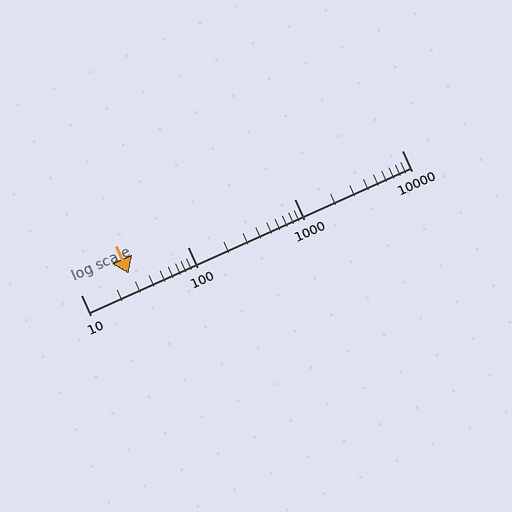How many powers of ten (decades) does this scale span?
The scale spans 3 decades, from 10 to 10000.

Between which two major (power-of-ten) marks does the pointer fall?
The pointer is between 10 and 100.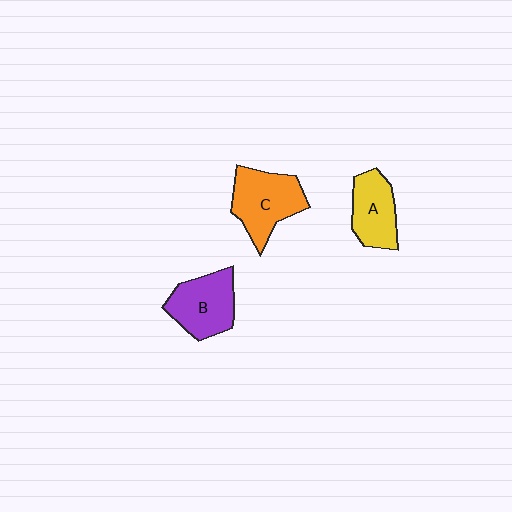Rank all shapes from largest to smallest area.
From largest to smallest: C (orange), B (purple), A (yellow).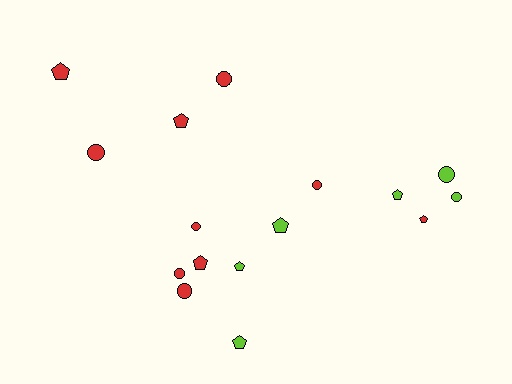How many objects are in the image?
There are 16 objects.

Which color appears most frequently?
Red, with 10 objects.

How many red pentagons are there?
There are 4 red pentagons.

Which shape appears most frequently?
Circle, with 8 objects.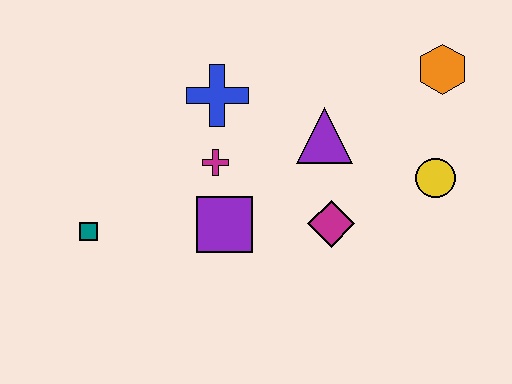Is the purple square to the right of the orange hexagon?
No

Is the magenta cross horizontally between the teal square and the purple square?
Yes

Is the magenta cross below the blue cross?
Yes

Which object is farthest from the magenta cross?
The orange hexagon is farthest from the magenta cross.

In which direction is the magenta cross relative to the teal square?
The magenta cross is to the right of the teal square.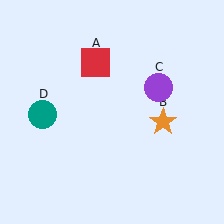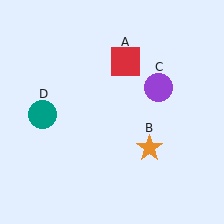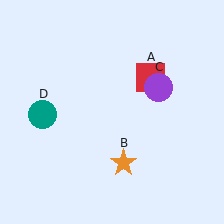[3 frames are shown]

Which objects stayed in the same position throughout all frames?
Purple circle (object C) and teal circle (object D) remained stationary.